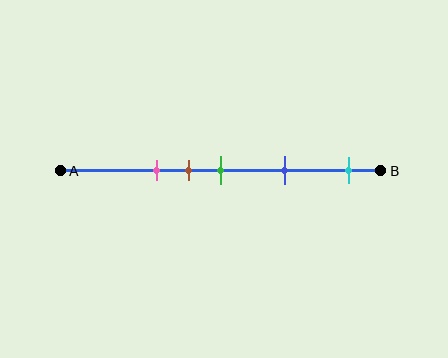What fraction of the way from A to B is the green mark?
The green mark is approximately 50% (0.5) of the way from A to B.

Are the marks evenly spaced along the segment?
No, the marks are not evenly spaced.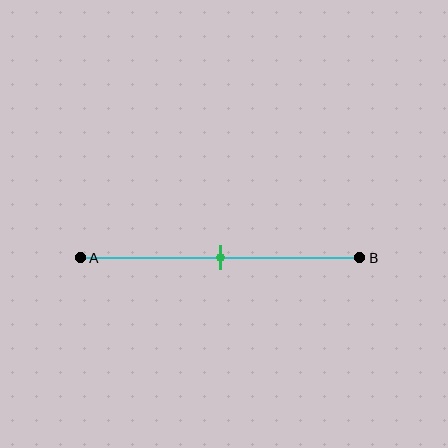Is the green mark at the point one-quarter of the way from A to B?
No, the mark is at about 50% from A, not at the 25% one-quarter point.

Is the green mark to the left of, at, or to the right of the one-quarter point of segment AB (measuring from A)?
The green mark is to the right of the one-quarter point of segment AB.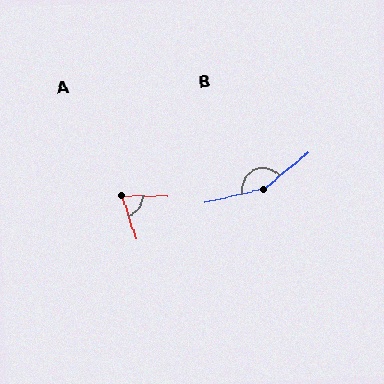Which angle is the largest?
B, at approximately 155 degrees.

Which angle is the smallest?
A, at approximately 72 degrees.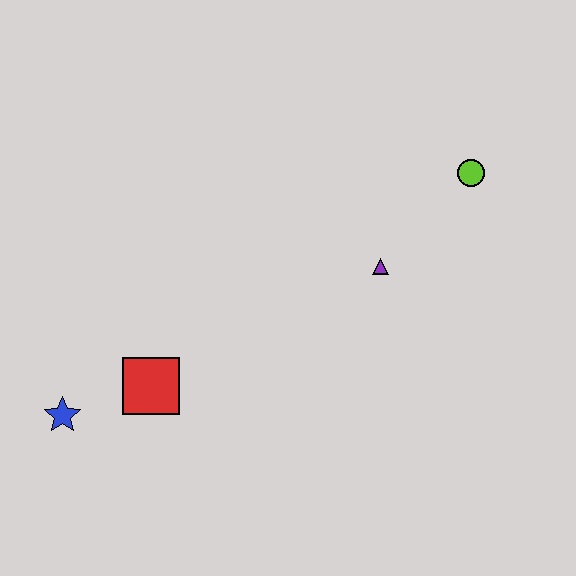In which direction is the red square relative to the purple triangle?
The red square is to the left of the purple triangle.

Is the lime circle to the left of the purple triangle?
No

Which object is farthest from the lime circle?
The blue star is farthest from the lime circle.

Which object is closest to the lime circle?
The purple triangle is closest to the lime circle.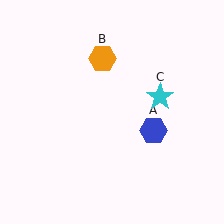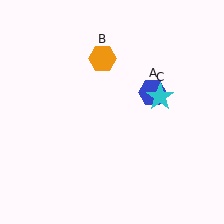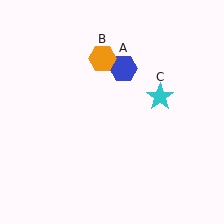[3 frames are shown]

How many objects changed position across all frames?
1 object changed position: blue hexagon (object A).